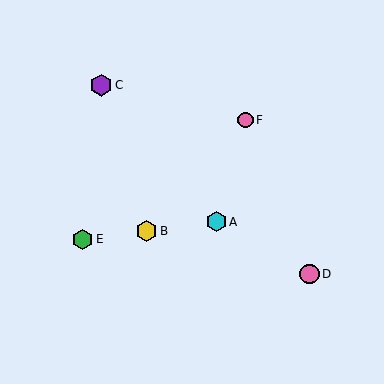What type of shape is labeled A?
Shape A is a cyan hexagon.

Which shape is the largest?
The purple hexagon (labeled C) is the largest.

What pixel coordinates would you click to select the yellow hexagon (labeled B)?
Click at (147, 231) to select the yellow hexagon B.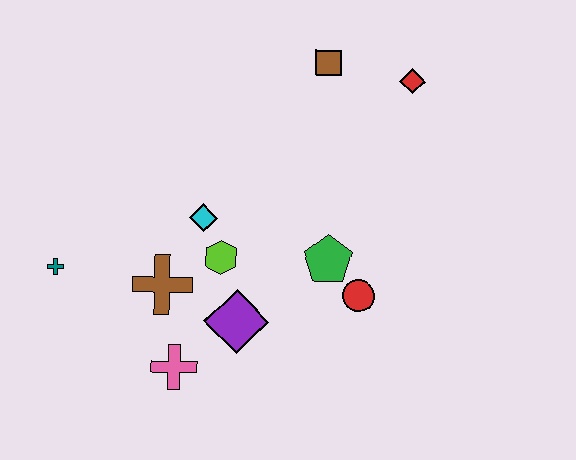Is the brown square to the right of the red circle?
No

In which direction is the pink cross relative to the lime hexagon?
The pink cross is below the lime hexagon.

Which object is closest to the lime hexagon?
The cyan diamond is closest to the lime hexagon.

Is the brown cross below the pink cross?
No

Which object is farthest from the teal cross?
The red diamond is farthest from the teal cross.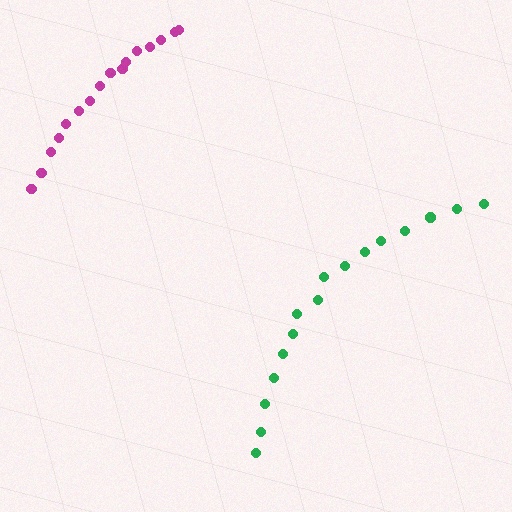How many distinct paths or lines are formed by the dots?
There are 2 distinct paths.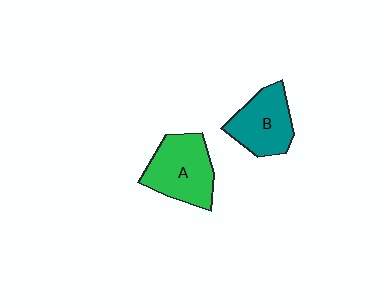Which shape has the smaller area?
Shape B (teal).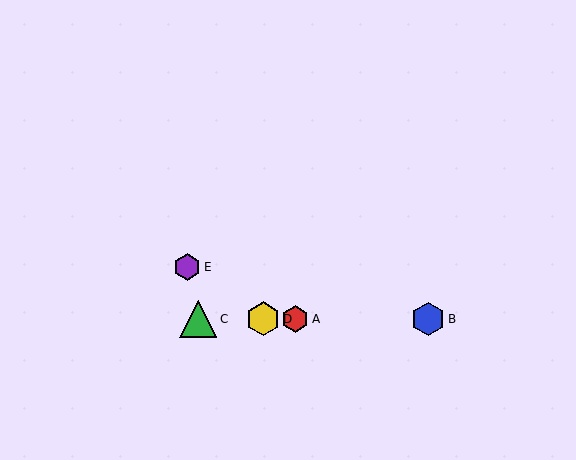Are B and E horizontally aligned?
No, B is at y≈319 and E is at y≈267.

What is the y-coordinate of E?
Object E is at y≈267.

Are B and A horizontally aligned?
Yes, both are at y≈319.